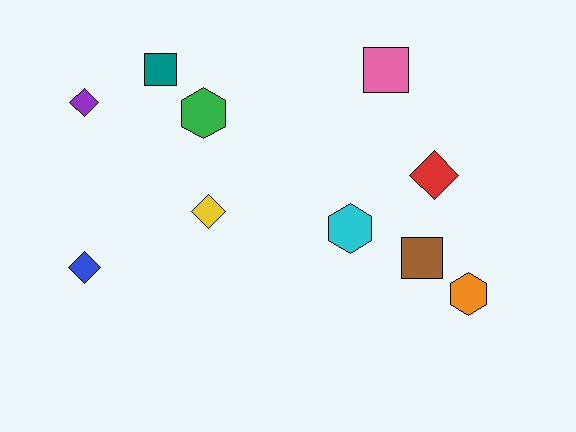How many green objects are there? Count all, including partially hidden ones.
There is 1 green object.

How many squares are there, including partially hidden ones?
There are 3 squares.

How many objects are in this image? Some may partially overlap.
There are 10 objects.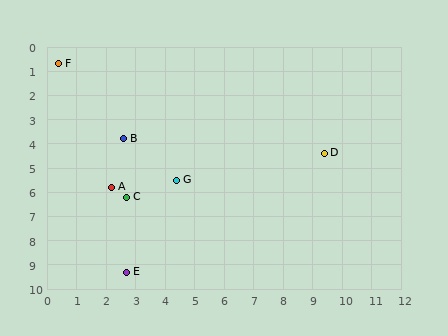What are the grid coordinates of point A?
Point A is at approximately (2.2, 5.8).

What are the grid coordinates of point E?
Point E is at approximately (2.7, 9.3).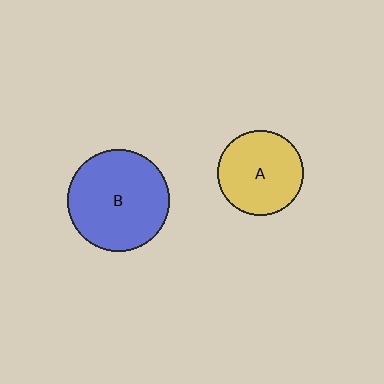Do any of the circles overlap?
No, none of the circles overlap.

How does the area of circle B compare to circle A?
Approximately 1.4 times.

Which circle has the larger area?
Circle B (blue).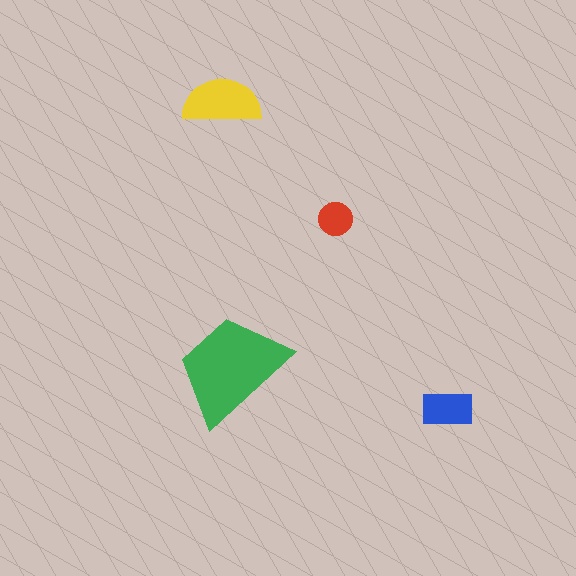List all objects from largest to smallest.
The green trapezoid, the yellow semicircle, the blue rectangle, the red circle.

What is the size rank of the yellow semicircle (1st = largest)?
2nd.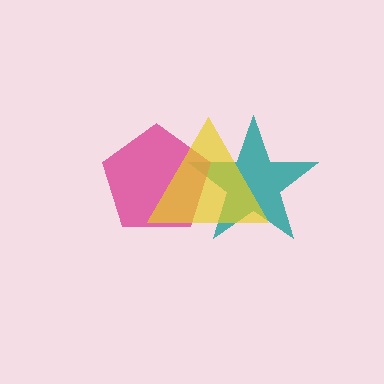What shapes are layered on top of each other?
The layered shapes are: a teal star, a magenta pentagon, a yellow triangle.